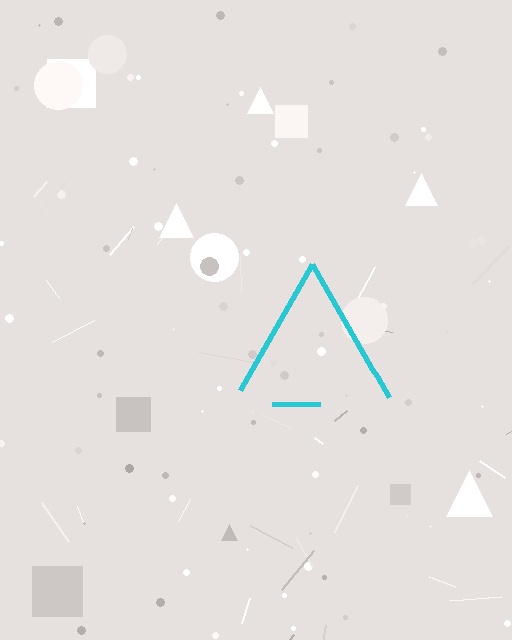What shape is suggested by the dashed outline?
The dashed outline suggests a triangle.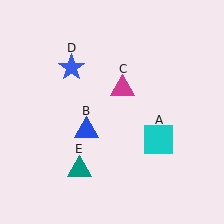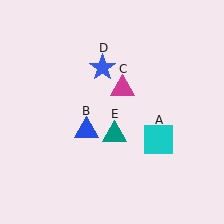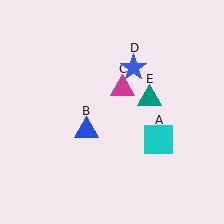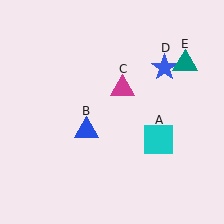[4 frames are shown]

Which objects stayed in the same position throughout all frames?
Cyan square (object A) and blue triangle (object B) and magenta triangle (object C) remained stationary.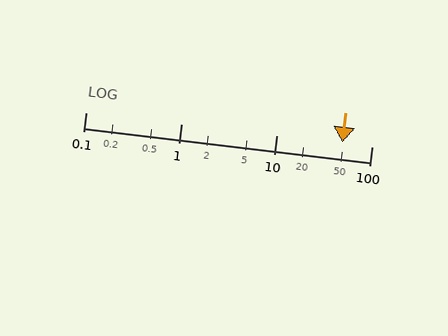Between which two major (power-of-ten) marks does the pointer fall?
The pointer is between 10 and 100.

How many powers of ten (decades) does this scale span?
The scale spans 3 decades, from 0.1 to 100.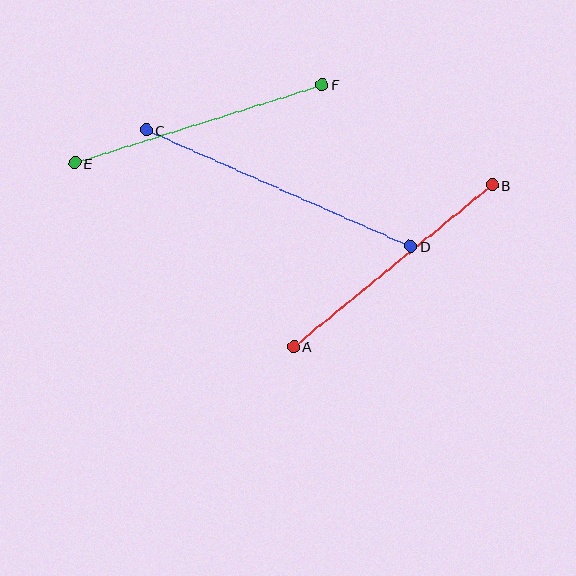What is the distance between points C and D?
The distance is approximately 289 pixels.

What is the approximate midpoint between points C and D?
The midpoint is at approximately (278, 188) pixels.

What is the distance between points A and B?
The distance is approximately 256 pixels.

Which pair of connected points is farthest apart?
Points C and D are farthest apart.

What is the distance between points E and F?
The distance is approximately 260 pixels.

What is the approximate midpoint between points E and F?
The midpoint is at approximately (198, 124) pixels.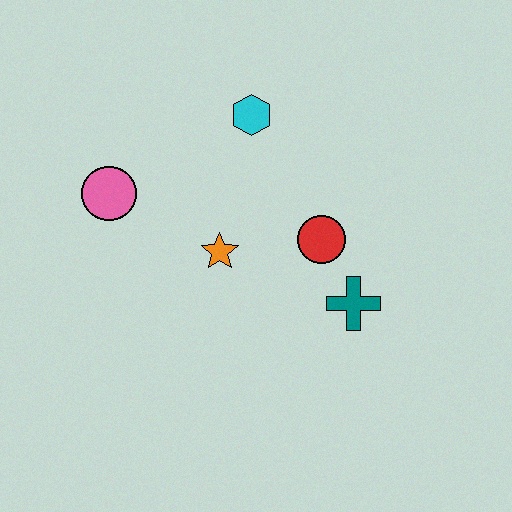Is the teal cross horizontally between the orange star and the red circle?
No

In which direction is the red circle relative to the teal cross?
The red circle is above the teal cross.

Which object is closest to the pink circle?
The orange star is closest to the pink circle.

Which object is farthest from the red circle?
The pink circle is farthest from the red circle.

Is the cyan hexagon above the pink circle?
Yes